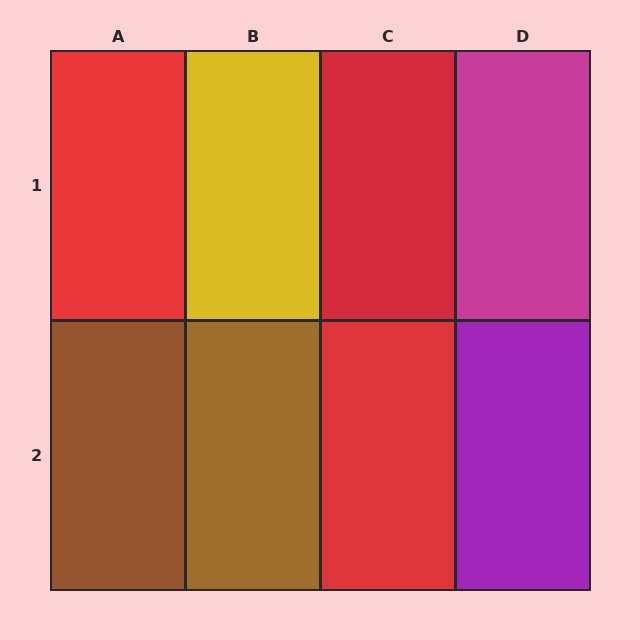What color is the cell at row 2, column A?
Brown.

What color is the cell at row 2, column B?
Brown.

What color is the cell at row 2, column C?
Red.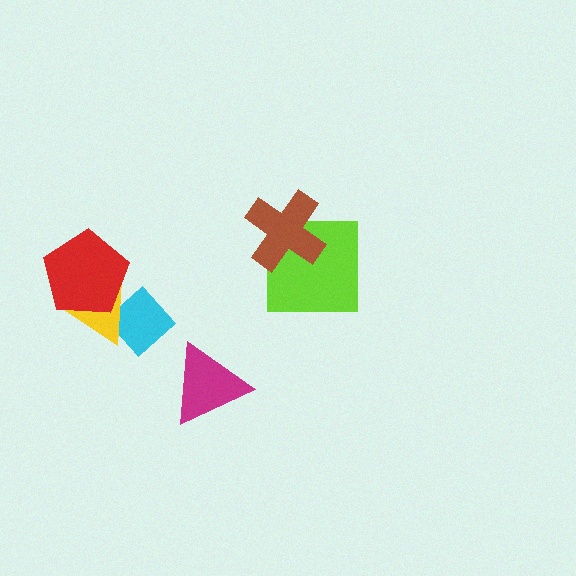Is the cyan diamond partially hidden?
Yes, it is partially covered by another shape.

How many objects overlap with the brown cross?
1 object overlaps with the brown cross.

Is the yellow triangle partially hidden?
Yes, it is partially covered by another shape.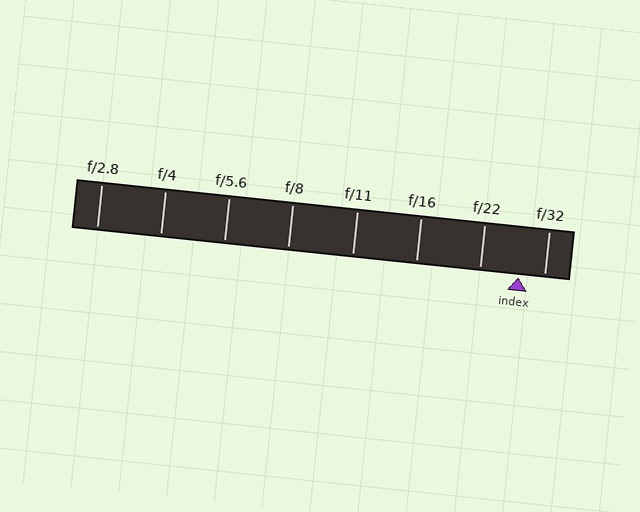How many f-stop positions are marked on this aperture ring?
There are 8 f-stop positions marked.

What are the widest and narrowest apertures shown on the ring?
The widest aperture shown is f/2.8 and the narrowest is f/32.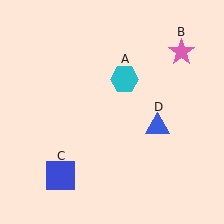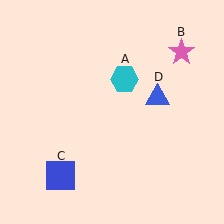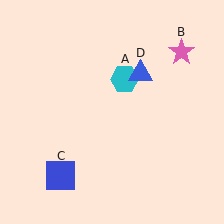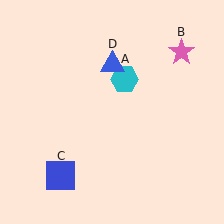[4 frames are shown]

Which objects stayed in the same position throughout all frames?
Cyan hexagon (object A) and pink star (object B) and blue square (object C) remained stationary.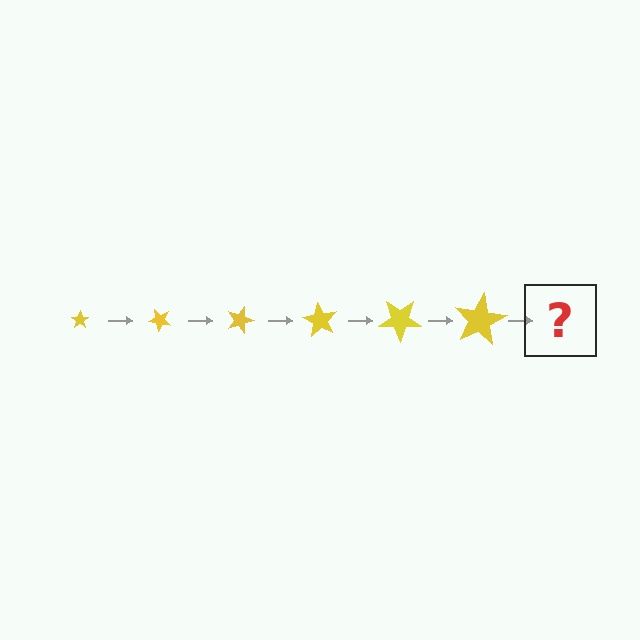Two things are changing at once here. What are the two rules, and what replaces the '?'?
The two rules are that the star grows larger each step and it rotates 45 degrees each step. The '?' should be a star, larger than the previous one and rotated 270 degrees from the start.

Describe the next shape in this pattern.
It should be a star, larger than the previous one and rotated 270 degrees from the start.